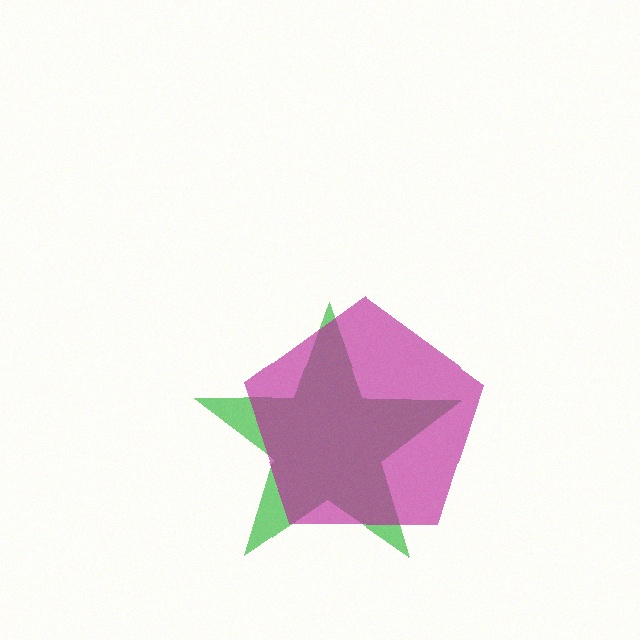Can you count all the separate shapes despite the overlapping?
Yes, there are 2 separate shapes.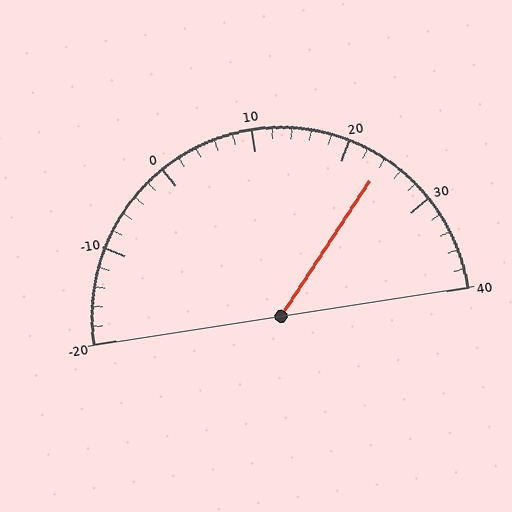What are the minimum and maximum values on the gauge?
The gauge ranges from -20 to 40.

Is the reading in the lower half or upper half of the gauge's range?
The reading is in the upper half of the range (-20 to 40).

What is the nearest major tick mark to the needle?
The nearest major tick mark is 20.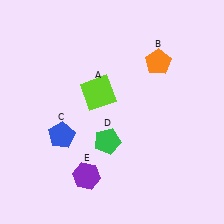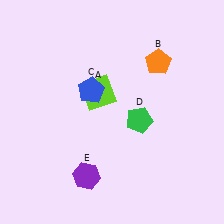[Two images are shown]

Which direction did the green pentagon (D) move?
The green pentagon (D) moved right.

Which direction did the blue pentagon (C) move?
The blue pentagon (C) moved up.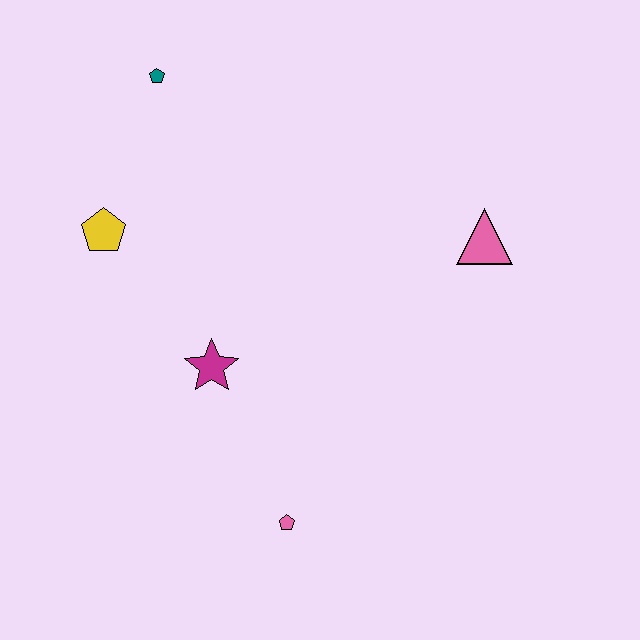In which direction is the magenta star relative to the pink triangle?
The magenta star is to the left of the pink triangle.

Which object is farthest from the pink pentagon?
The teal pentagon is farthest from the pink pentagon.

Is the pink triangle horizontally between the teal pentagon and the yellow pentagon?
No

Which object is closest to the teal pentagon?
The yellow pentagon is closest to the teal pentagon.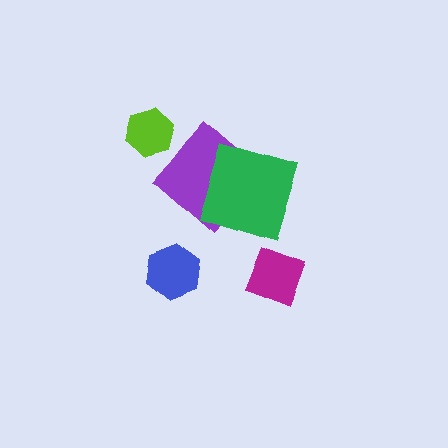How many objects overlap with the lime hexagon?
0 objects overlap with the lime hexagon.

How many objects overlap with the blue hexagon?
0 objects overlap with the blue hexagon.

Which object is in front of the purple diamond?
The green square is in front of the purple diamond.